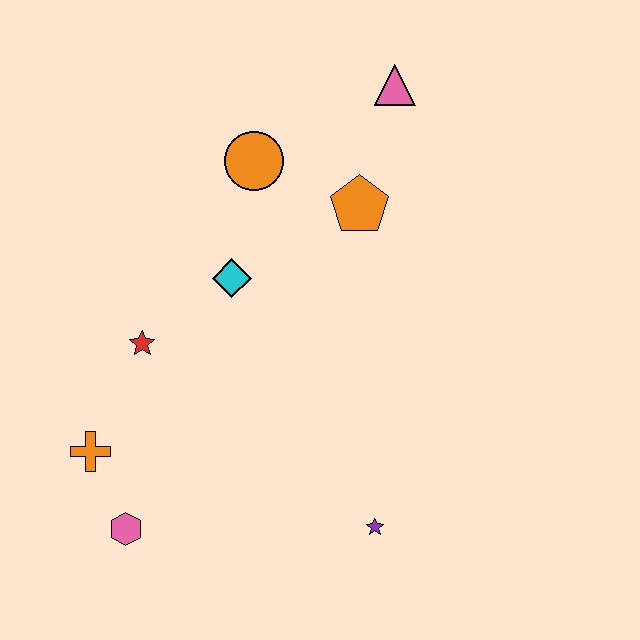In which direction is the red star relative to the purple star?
The red star is to the left of the purple star.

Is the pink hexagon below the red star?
Yes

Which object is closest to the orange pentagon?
The orange circle is closest to the orange pentagon.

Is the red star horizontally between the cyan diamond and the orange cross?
Yes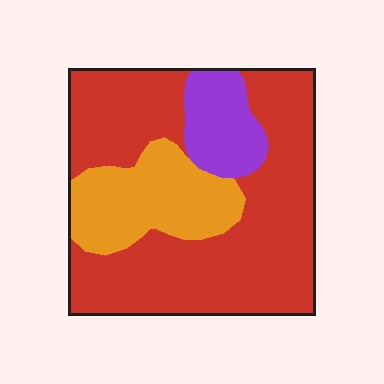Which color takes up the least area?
Purple, at roughly 10%.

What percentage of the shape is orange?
Orange covers 22% of the shape.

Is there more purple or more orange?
Orange.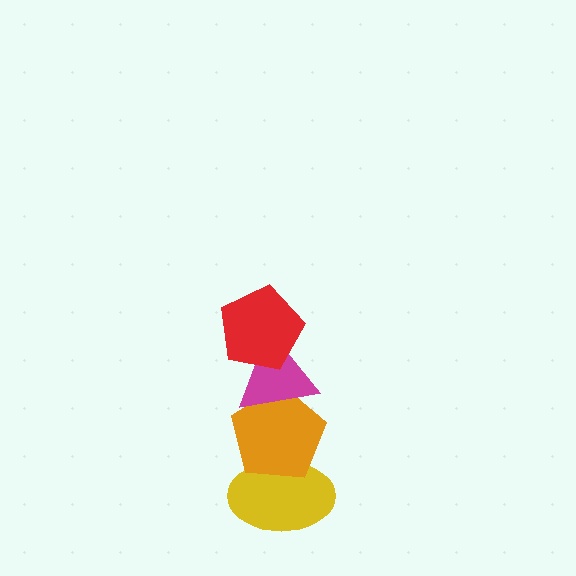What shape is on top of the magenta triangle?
The red pentagon is on top of the magenta triangle.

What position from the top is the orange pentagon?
The orange pentagon is 3rd from the top.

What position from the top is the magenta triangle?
The magenta triangle is 2nd from the top.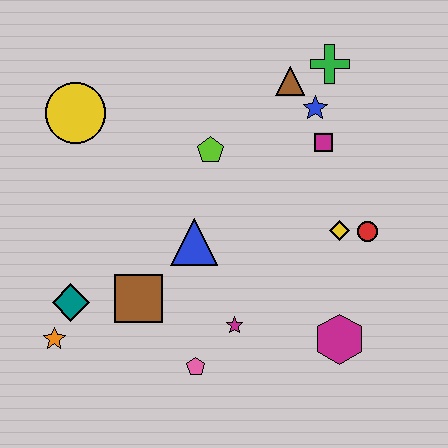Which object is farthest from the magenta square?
The orange star is farthest from the magenta square.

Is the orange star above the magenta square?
No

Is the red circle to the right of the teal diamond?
Yes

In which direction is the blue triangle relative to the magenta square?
The blue triangle is to the left of the magenta square.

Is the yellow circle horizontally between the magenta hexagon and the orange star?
Yes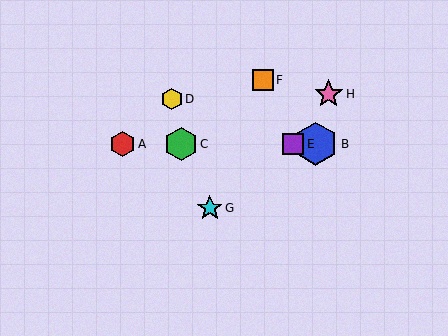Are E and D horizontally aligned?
No, E is at y≈144 and D is at y≈99.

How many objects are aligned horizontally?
4 objects (A, B, C, E) are aligned horizontally.